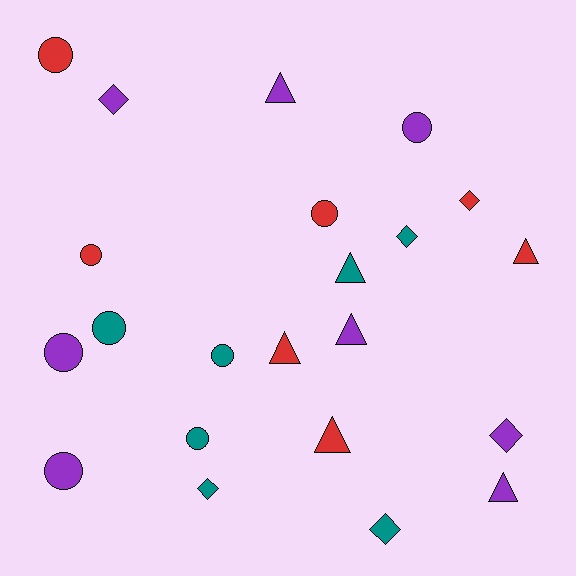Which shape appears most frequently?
Circle, with 9 objects.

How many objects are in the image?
There are 22 objects.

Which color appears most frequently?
Purple, with 8 objects.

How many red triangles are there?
There are 3 red triangles.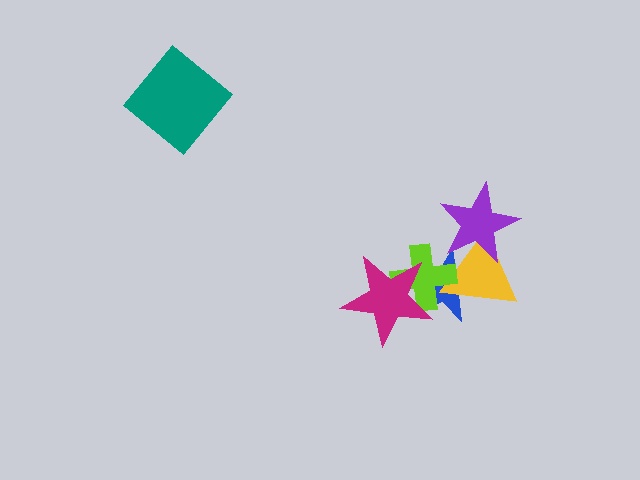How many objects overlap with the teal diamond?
0 objects overlap with the teal diamond.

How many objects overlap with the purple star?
2 objects overlap with the purple star.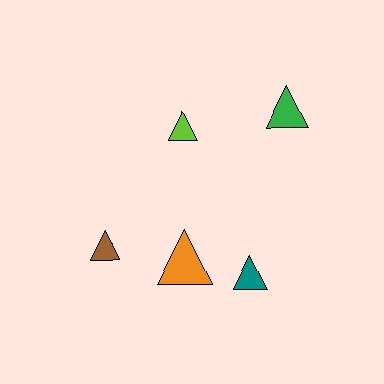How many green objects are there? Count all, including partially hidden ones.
There is 1 green object.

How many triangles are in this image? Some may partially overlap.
There are 5 triangles.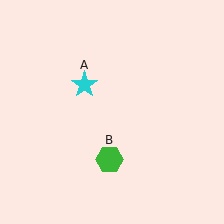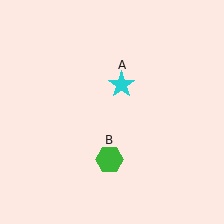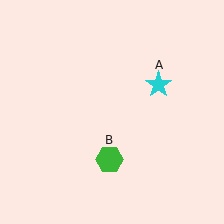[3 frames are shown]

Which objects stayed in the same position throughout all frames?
Green hexagon (object B) remained stationary.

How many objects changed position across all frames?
1 object changed position: cyan star (object A).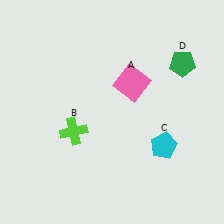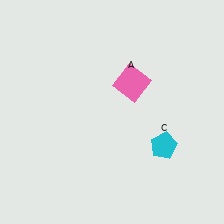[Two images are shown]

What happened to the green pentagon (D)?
The green pentagon (D) was removed in Image 2. It was in the top-right area of Image 1.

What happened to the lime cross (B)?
The lime cross (B) was removed in Image 2. It was in the bottom-left area of Image 1.